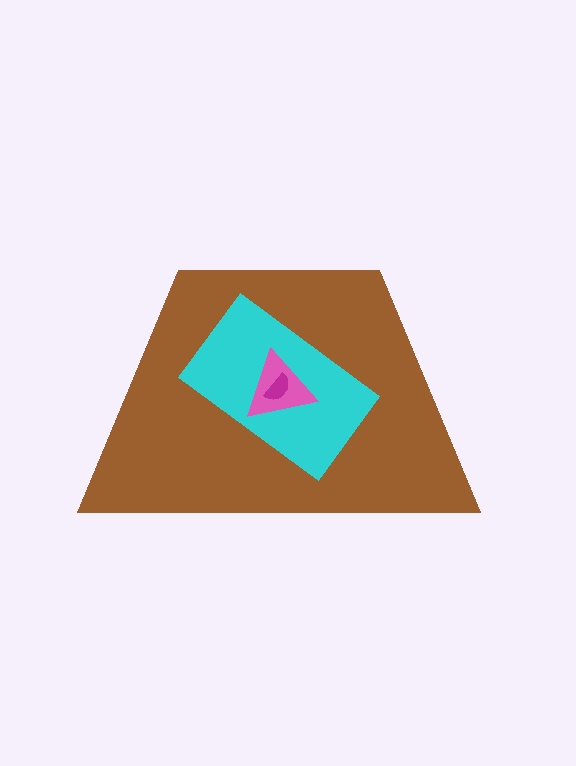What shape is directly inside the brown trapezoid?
The cyan rectangle.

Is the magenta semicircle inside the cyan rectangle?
Yes.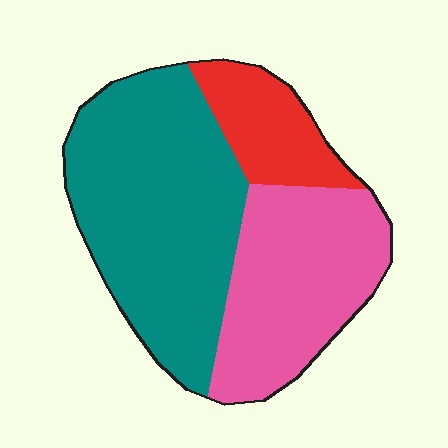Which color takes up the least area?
Red, at roughly 15%.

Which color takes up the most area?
Teal, at roughly 50%.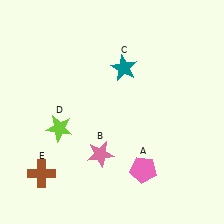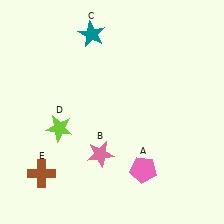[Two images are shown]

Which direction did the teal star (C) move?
The teal star (C) moved up.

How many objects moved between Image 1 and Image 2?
1 object moved between the two images.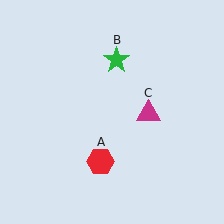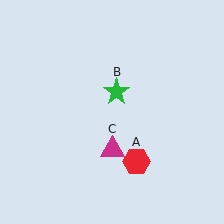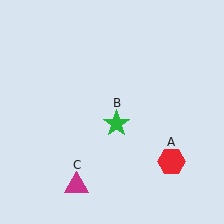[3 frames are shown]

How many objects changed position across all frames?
3 objects changed position: red hexagon (object A), green star (object B), magenta triangle (object C).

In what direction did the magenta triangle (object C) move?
The magenta triangle (object C) moved down and to the left.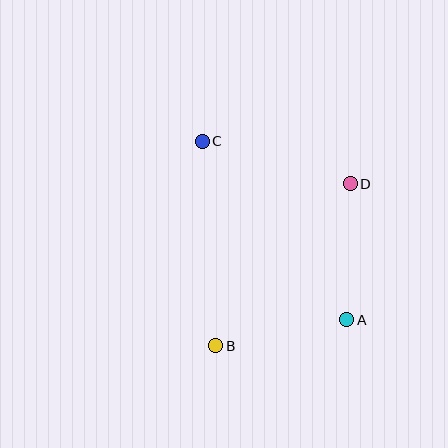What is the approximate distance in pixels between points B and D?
The distance between B and D is approximately 211 pixels.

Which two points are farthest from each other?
Points A and C are farthest from each other.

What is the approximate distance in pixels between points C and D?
The distance between C and D is approximately 154 pixels.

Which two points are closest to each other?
Points A and B are closest to each other.